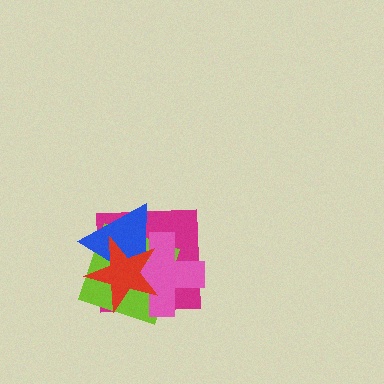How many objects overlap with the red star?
4 objects overlap with the red star.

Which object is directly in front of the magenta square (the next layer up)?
The lime square is directly in front of the magenta square.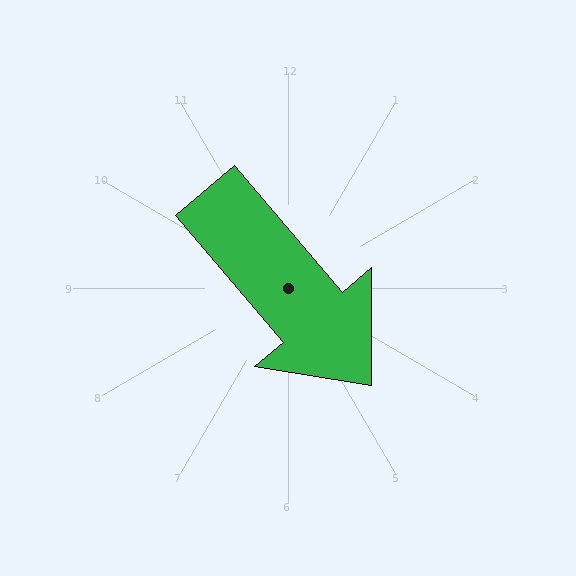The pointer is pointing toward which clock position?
Roughly 5 o'clock.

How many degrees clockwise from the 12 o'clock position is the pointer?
Approximately 139 degrees.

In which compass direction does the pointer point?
Southeast.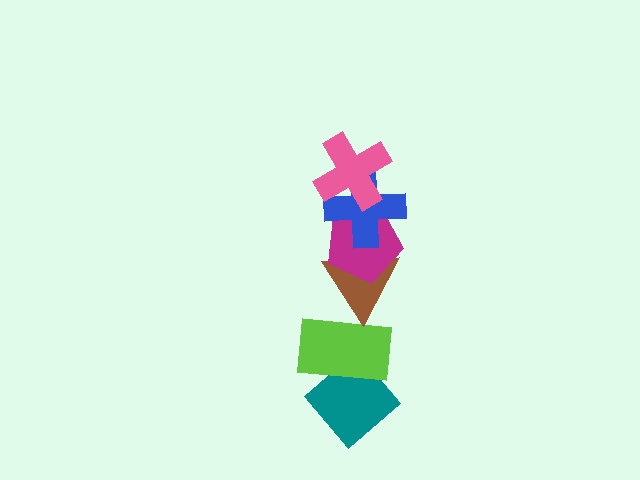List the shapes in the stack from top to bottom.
From top to bottom: the pink cross, the blue cross, the magenta pentagon, the brown triangle, the lime rectangle, the teal diamond.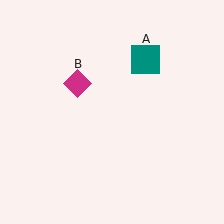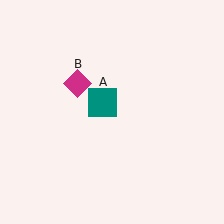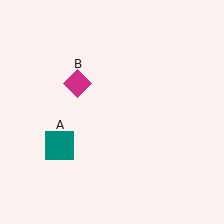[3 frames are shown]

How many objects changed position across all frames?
1 object changed position: teal square (object A).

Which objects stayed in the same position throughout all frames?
Magenta diamond (object B) remained stationary.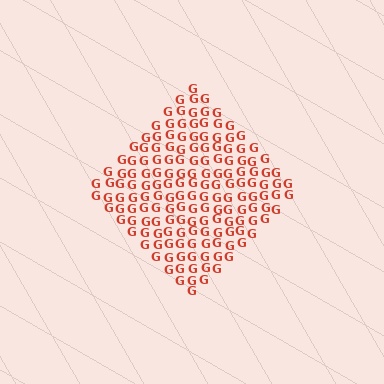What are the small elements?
The small elements are letter G's.